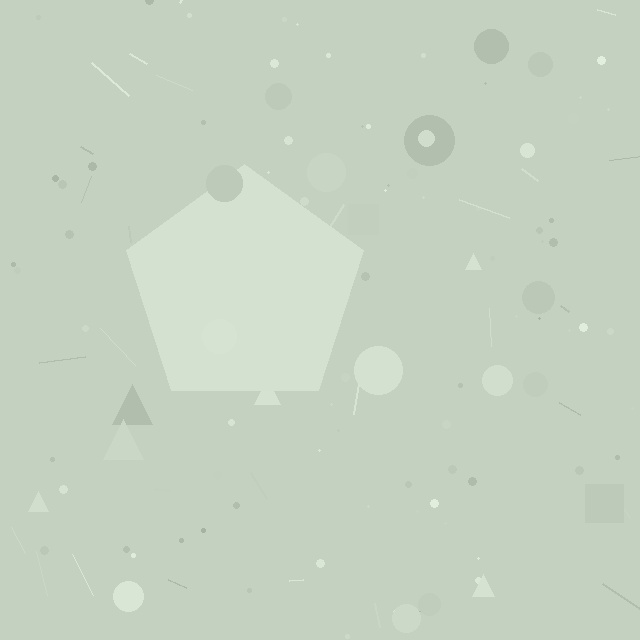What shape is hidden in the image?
A pentagon is hidden in the image.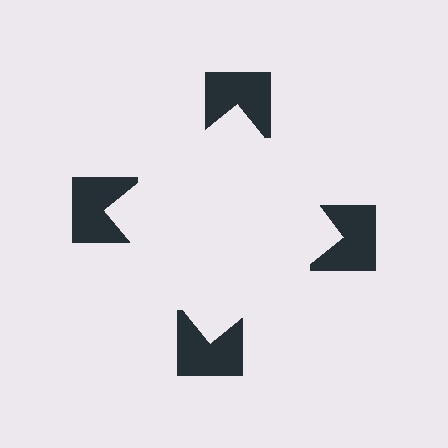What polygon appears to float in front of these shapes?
An illusory square — its edges are inferred from the aligned wedge cuts in the notched squares, not physically drawn.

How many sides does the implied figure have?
4 sides.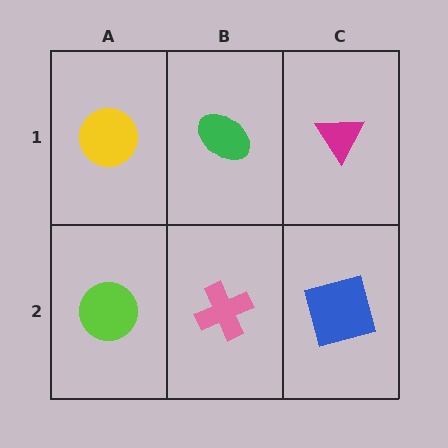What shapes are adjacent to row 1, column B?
A pink cross (row 2, column B), a yellow circle (row 1, column A), a magenta triangle (row 1, column C).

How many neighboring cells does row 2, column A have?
2.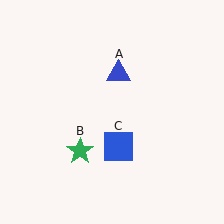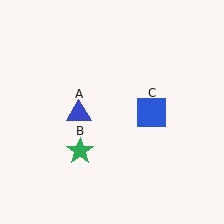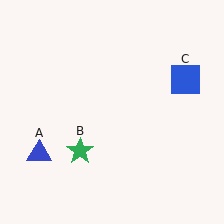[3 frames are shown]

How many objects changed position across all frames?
2 objects changed position: blue triangle (object A), blue square (object C).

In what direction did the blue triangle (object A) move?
The blue triangle (object A) moved down and to the left.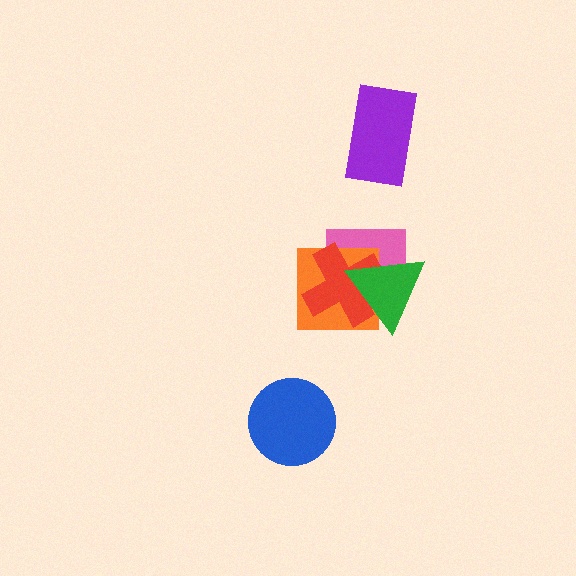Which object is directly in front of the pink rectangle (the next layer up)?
The orange square is directly in front of the pink rectangle.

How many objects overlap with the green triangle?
3 objects overlap with the green triangle.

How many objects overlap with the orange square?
3 objects overlap with the orange square.